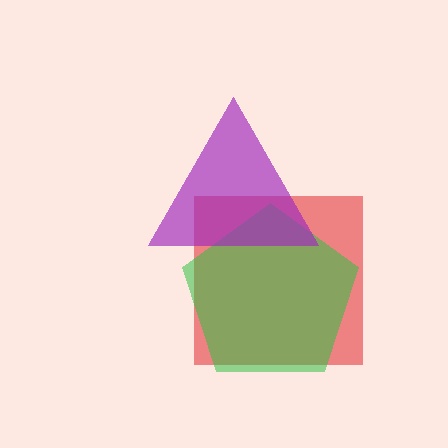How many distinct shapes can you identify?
There are 3 distinct shapes: a red square, a green pentagon, a purple triangle.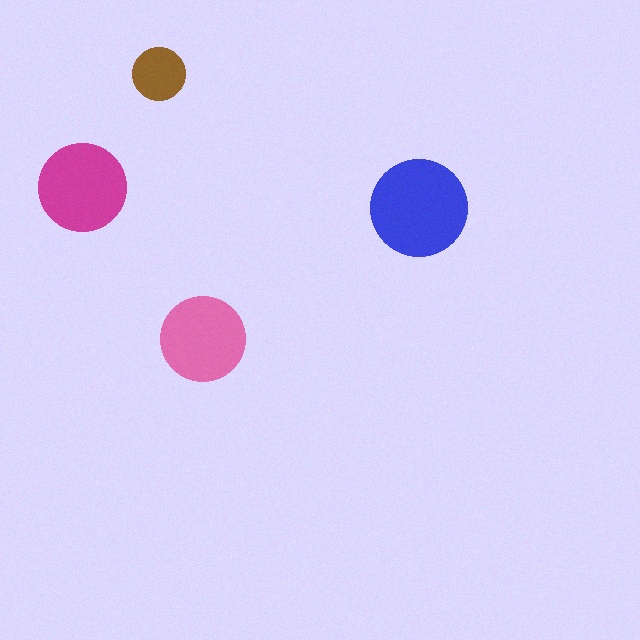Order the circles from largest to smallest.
the blue one, the magenta one, the pink one, the brown one.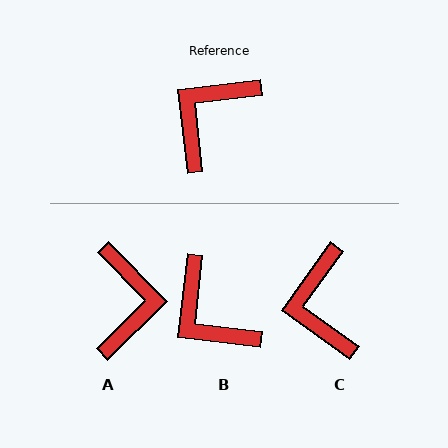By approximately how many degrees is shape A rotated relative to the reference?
Approximately 142 degrees clockwise.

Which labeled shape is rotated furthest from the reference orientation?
A, about 142 degrees away.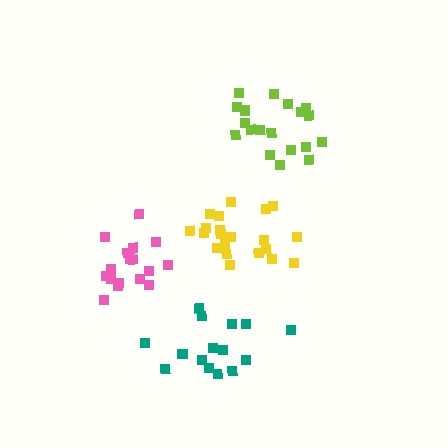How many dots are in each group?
Group 1: 19 dots, Group 2: 17 dots, Group 3: 15 dots, Group 4: 21 dots (72 total).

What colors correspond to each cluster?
The clusters are colored: lime, pink, teal, yellow.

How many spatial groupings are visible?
There are 4 spatial groupings.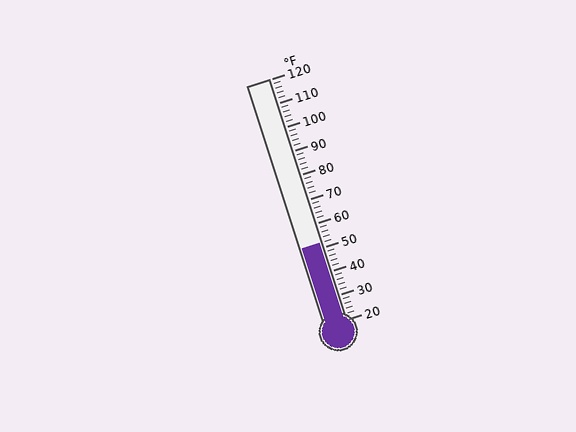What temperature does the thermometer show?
The thermometer shows approximately 52°F.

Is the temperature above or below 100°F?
The temperature is below 100°F.